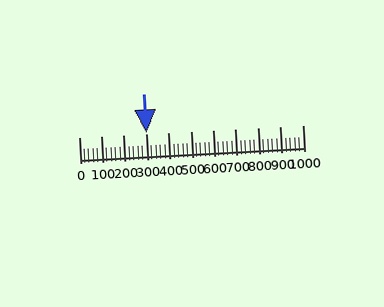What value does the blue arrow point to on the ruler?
The blue arrow points to approximately 300.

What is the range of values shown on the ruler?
The ruler shows values from 0 to 1000.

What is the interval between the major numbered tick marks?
The major tick marks are spaced 100 units apart.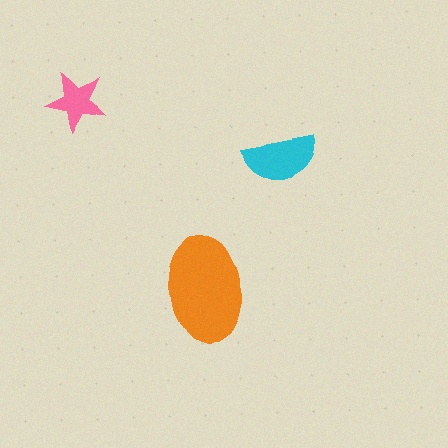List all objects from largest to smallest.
The orange ellipse, the cyan semicircle, the pink star.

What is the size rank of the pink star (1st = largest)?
3rd.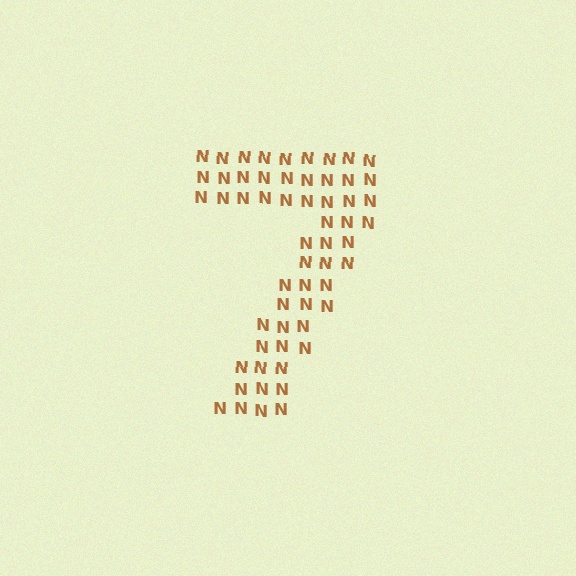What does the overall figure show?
The overall figure shows the digit 7.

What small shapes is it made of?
It is made of small letter N's.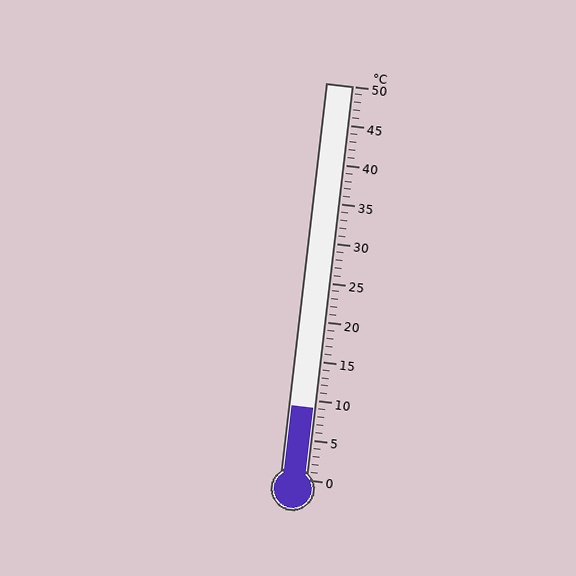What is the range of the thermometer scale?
The thermometer scale ranges from 0°C to 50°C.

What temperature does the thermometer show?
The thermometer shows approximately 9°C.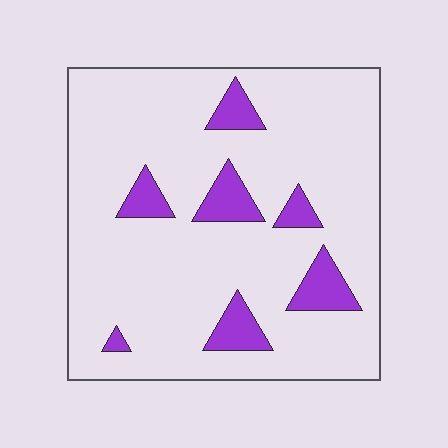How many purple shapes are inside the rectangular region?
7.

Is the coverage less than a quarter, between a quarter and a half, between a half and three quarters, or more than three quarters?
Less than a quarter.